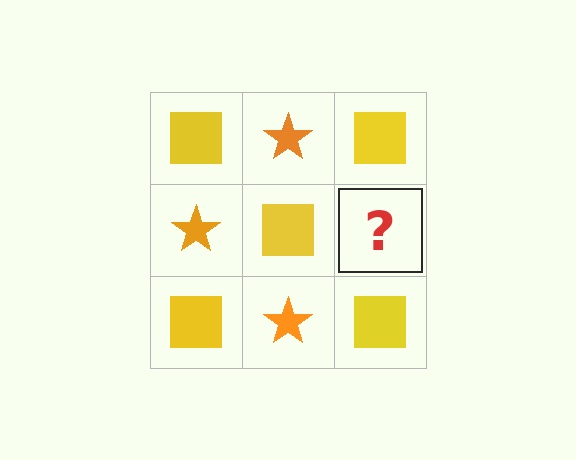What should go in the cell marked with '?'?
The missing cell should contain an orange star.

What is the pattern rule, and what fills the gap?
The rule is that it alternates yellow square and orange star in a checkerboard pattern. The gap should be filled with an orange star.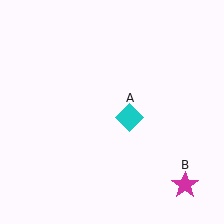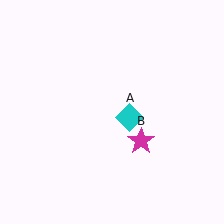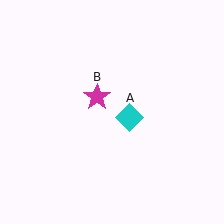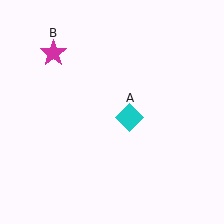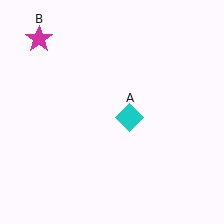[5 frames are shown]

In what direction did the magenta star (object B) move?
The magenta star (object B) moved up and to the left.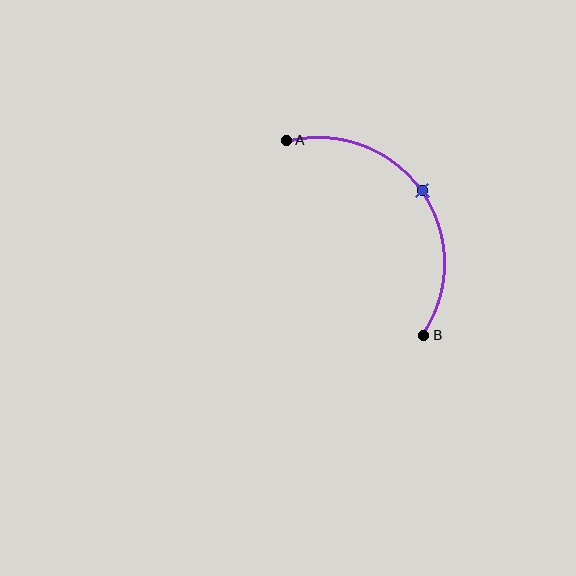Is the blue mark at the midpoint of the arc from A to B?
Yes. The blue mark lies on the arc at equal arc-length from both A and B — it is the arc midpoint.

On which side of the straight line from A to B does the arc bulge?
The arc bulges above and to the right of the straight line connecting A and B.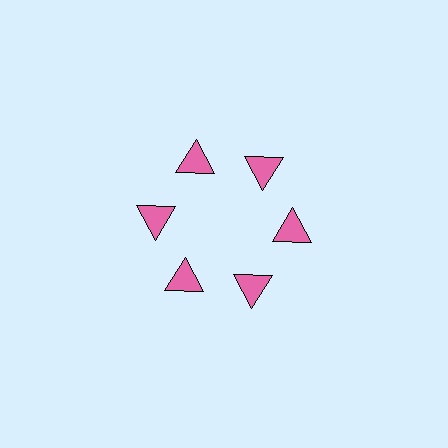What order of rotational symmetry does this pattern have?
This pattern has 6-fold rotational symmetry.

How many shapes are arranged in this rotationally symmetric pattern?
There are 6 shapes, arranged in 6 groups of 1.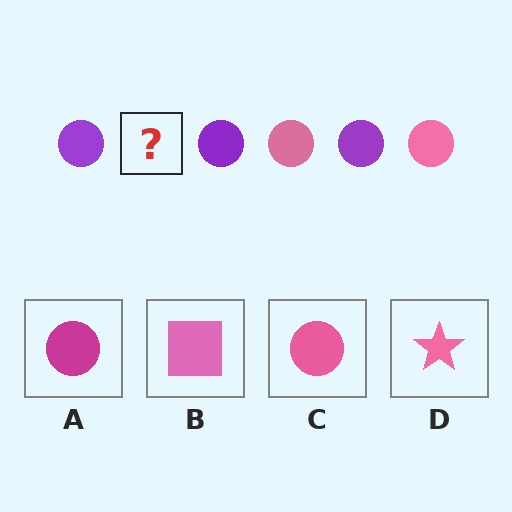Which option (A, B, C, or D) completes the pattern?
C.